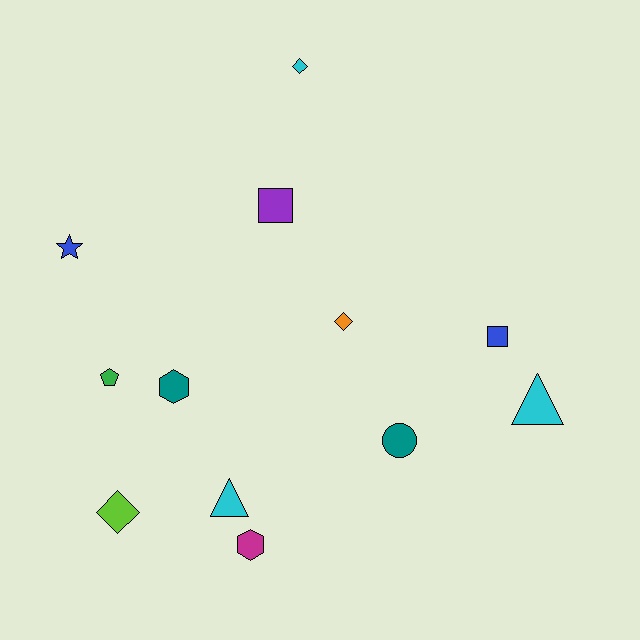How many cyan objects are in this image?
There are 3 cyan objects.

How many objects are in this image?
There are 12 objects.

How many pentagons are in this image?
There is 1 pentagon.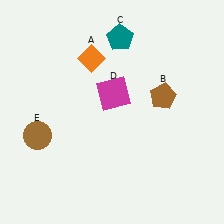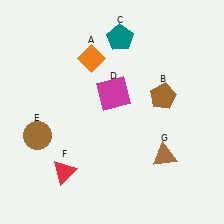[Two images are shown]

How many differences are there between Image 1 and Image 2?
There are 2 differences between the two images.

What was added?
A red triangle (F), a brown triangle (G) were added in Image 2.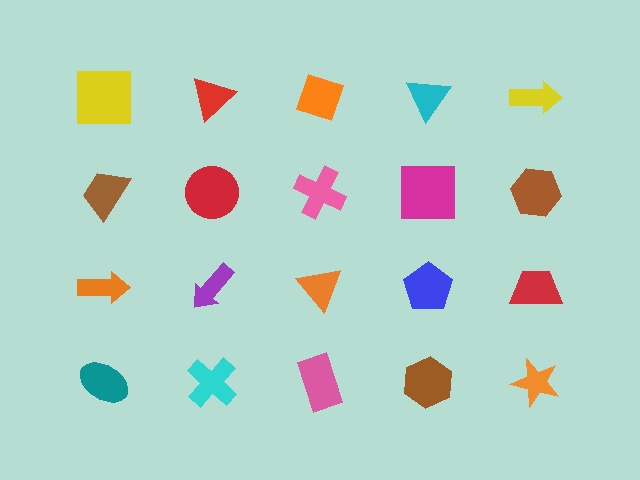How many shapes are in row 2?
5 shapes.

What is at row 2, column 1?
A brown trapezoid.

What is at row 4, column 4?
A brown hexagon.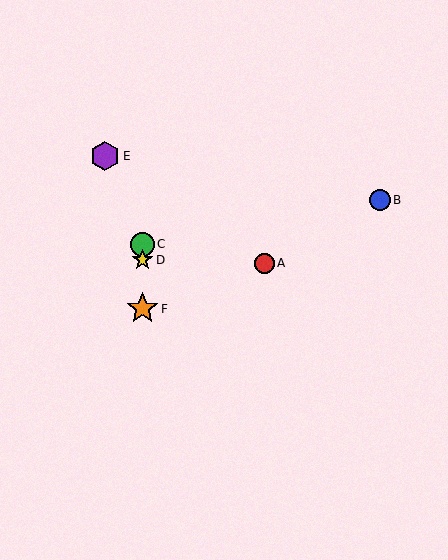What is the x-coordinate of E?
Object E is at x≈105.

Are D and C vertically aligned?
Yes, both are at x≈142.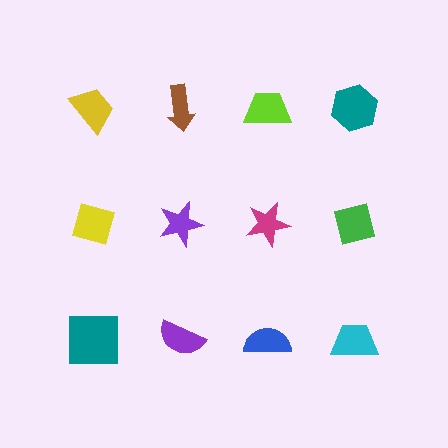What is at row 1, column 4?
A teal hexagon.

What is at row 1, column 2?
A brown arrow.